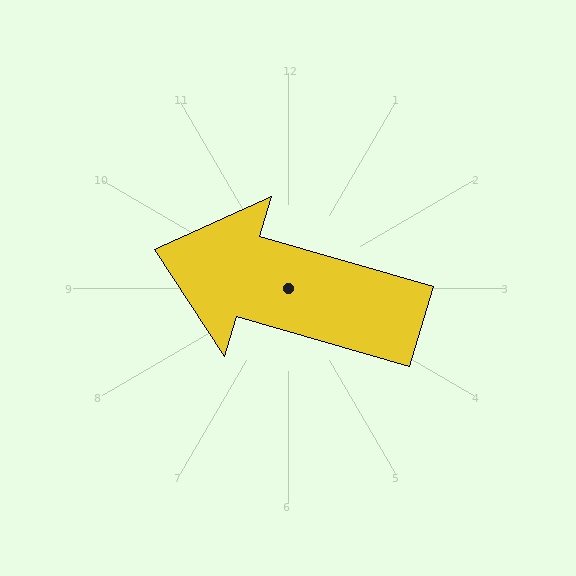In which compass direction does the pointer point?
West.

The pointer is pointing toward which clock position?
Roughly 10 o'clock.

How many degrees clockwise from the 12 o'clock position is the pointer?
Approximately 286 degrees.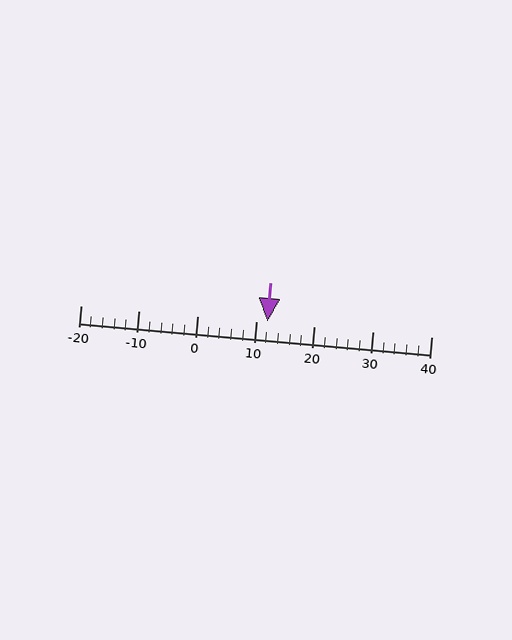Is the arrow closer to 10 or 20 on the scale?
The arrow is closer to 10.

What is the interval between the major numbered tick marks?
The major tick marks are spaced 10 units apart.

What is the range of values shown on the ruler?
The ruler shows values from -20 to 40.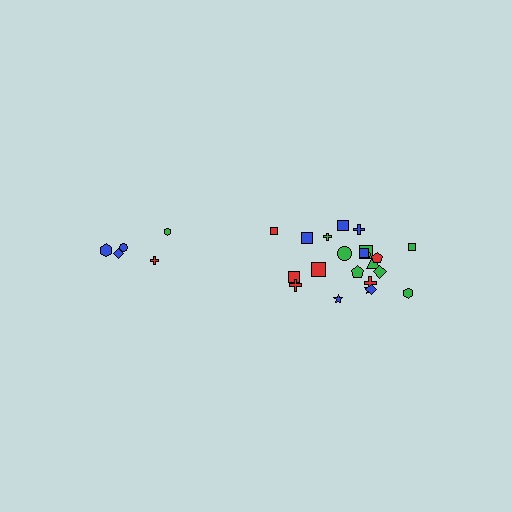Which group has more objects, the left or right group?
The right group.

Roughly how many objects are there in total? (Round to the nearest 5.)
Roughly 25 objects in total.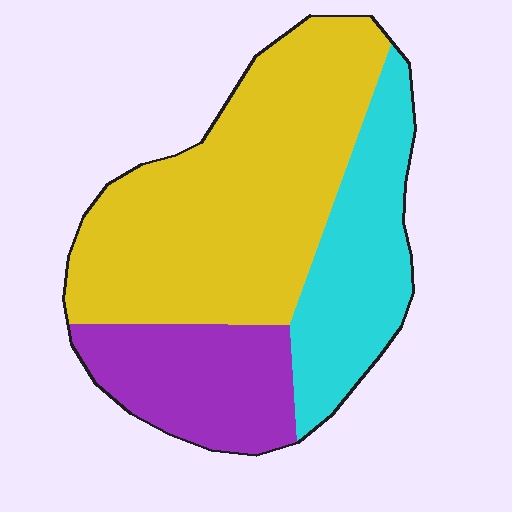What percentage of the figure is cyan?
Cyan covers 25% of the figure.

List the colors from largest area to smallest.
From largest to smallest: yellow, cyan, purple.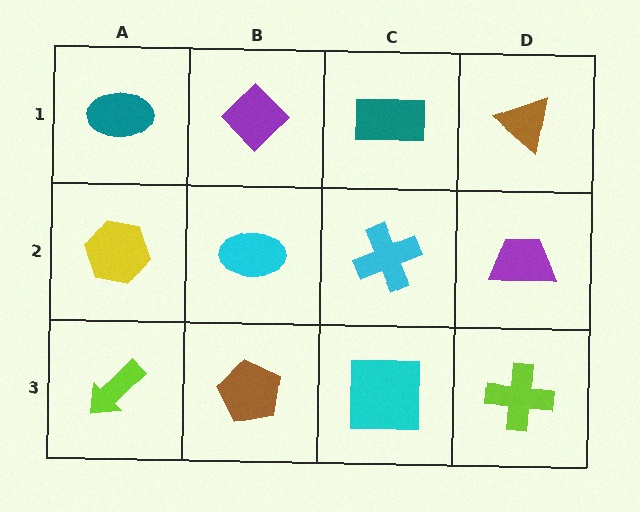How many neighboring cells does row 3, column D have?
2.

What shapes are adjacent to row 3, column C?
A cyan cross (row 2, column C), a brown pentagon (row 3, column B), a lime cross (row 3, column D).